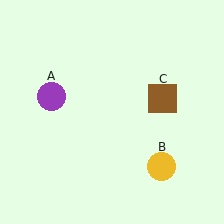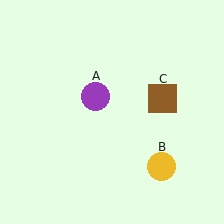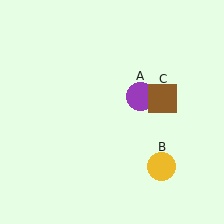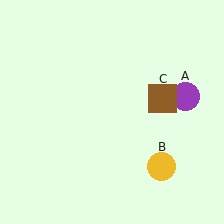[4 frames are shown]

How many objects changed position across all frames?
1 object changed position: purple circle (object A).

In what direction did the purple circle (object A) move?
The purple circle (object A) moved right.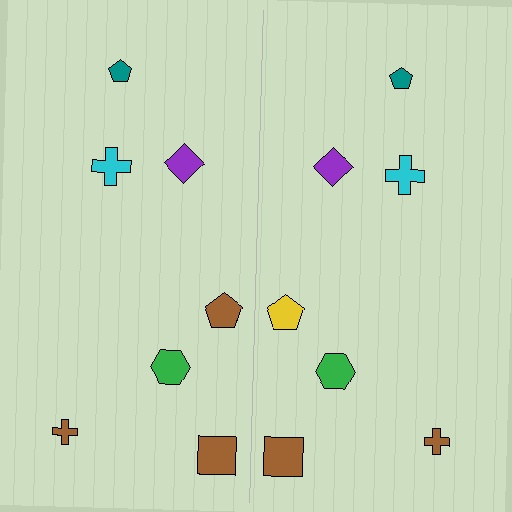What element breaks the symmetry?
The yellow pentagon on the right side breaks the symmetry — its mirror counterpart is brown.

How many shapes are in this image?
There are 14 shapes in this image.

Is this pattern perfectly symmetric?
No, the pattern is not perfectly symmetric. The yellow pentagon on the right side breaks the symmetry — its mirror counterpart is brown.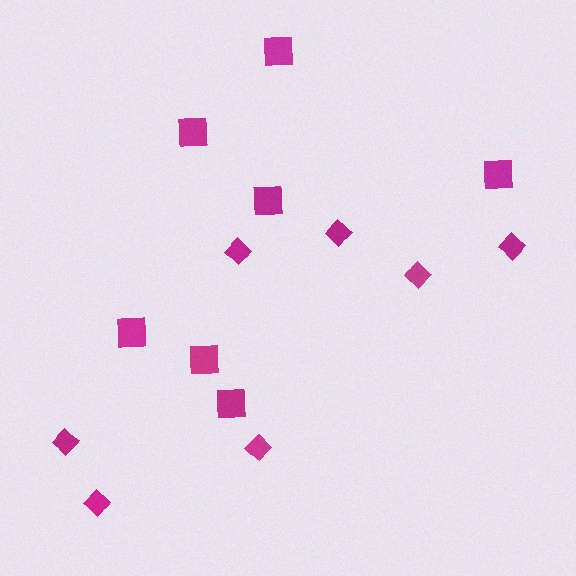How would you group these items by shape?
There are 2 groups: one group of diamonds (7) and one group of squares (7).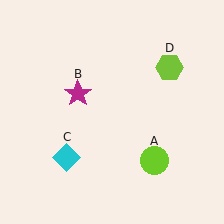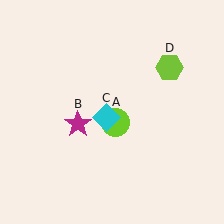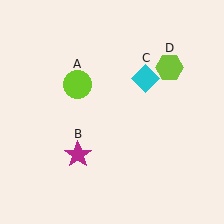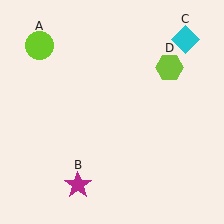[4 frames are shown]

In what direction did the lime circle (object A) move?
The lime circle (object A) moved up and to the left.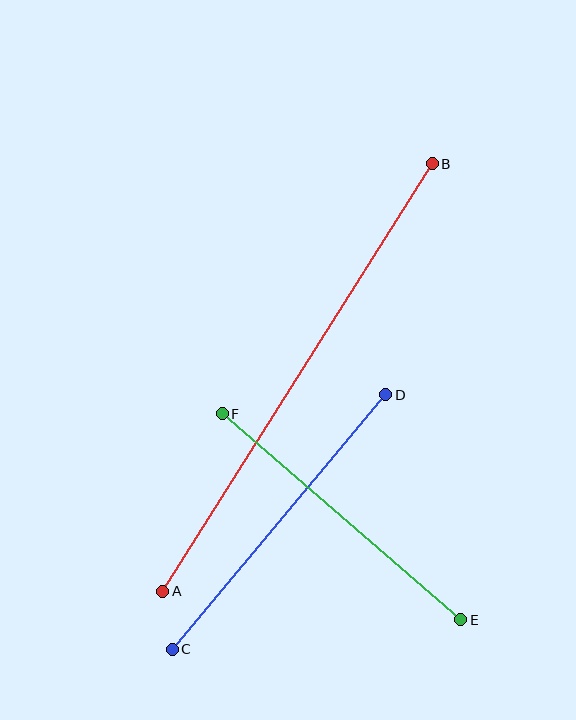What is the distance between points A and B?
The distance is approximately 505 pixels.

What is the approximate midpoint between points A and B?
The midpoint is at approximately (298, 378) pixels.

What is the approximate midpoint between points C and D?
The midpoint is at approximately (279, 522) pixels.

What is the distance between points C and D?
The distance is approximately 332 pixels.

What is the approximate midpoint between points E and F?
The midpoint is at approximately (341, 517) pixels.